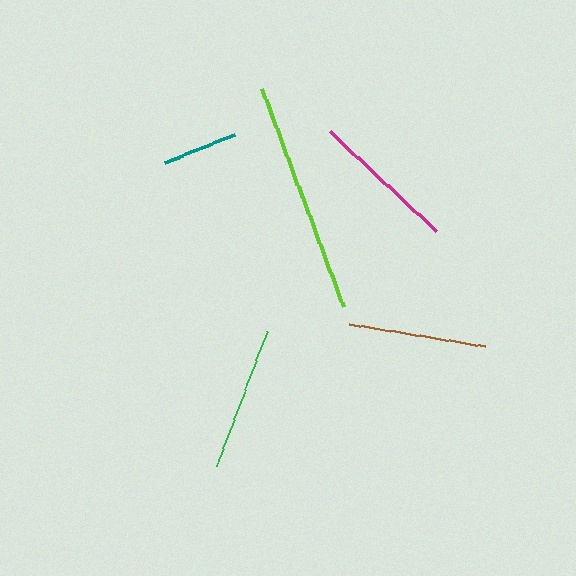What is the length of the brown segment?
The brown segment is approximately 137 pixels long.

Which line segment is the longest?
The lime line is the longest at approximately 233 pixels.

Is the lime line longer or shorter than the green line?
The lime line is longer than the green line.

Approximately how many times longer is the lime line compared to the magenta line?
The lime line is approximately 1.6 times the length of the magenta line.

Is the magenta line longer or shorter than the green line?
The magenta line is longer than the green line.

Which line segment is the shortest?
The teal line is the shortest at approximately 75 pixels.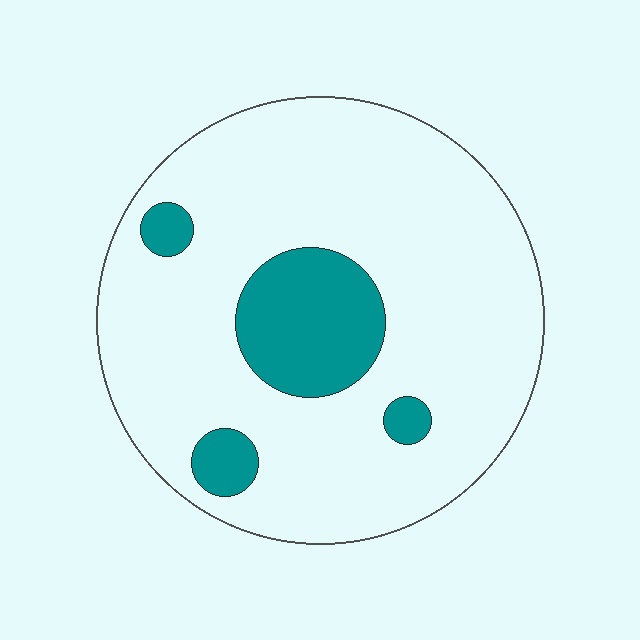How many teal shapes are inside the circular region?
4.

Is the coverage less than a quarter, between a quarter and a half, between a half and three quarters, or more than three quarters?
Less than a quarter.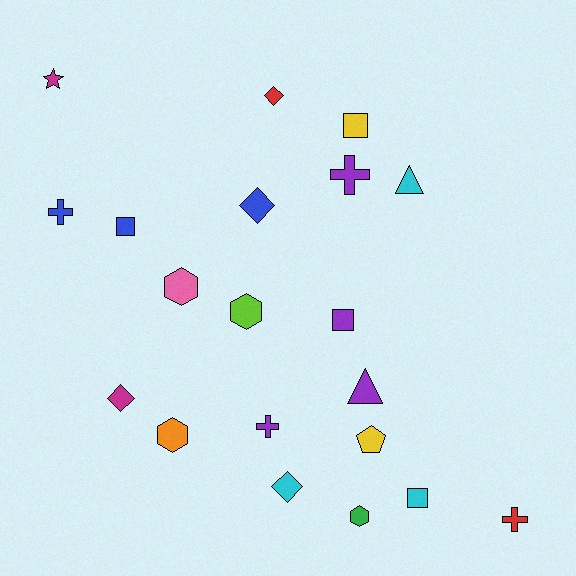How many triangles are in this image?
There are 2 triangles.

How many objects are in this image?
There are 20 objects.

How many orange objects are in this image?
There is 1 orange object.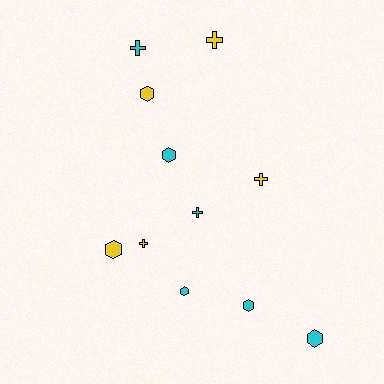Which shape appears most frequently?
Hexagon, with 6 objects.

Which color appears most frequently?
Cyan, with 6 objects.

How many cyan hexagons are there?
There are 4 cyan hexagons.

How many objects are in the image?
There are 11 objects.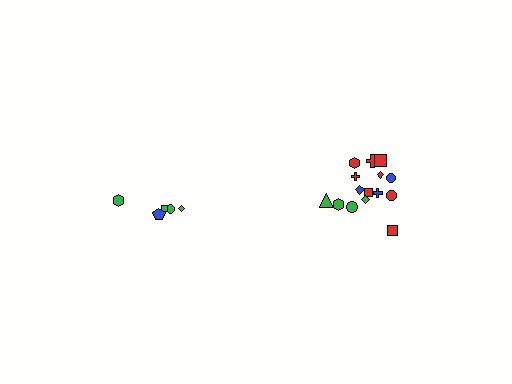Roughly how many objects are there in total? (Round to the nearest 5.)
Roughly 20 objects in total.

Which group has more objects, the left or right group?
The right group.